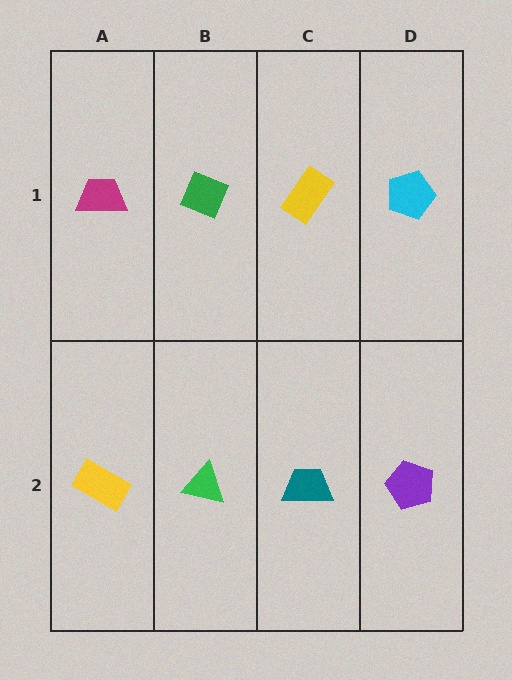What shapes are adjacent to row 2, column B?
A green diamond (row 1, column B), a yellow rectangle (row 2, column A), a teal trapezoid (row 2, column C).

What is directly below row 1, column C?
A teal trapezoid.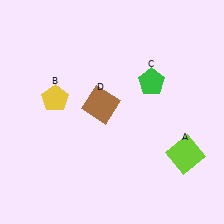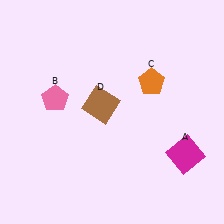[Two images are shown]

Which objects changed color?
A changed from lime to magenta. B changed from yellow to pink. C changed from green to orange.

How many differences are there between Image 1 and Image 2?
There are 3 differences between the two images.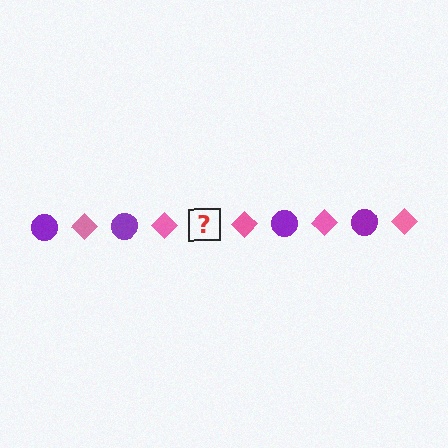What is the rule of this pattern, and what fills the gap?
The rule is that the pattern alternates between purple circle and pink diamond. The gap should be filled with a purple circle.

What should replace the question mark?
The question mark should be replaced with a purple circle.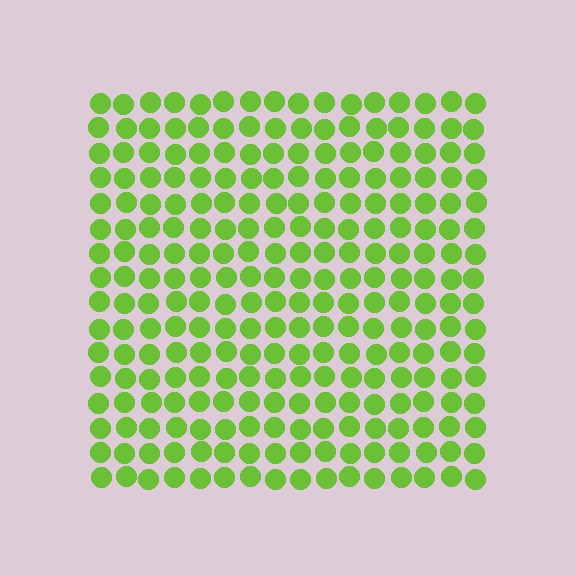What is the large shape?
The large shape is a square.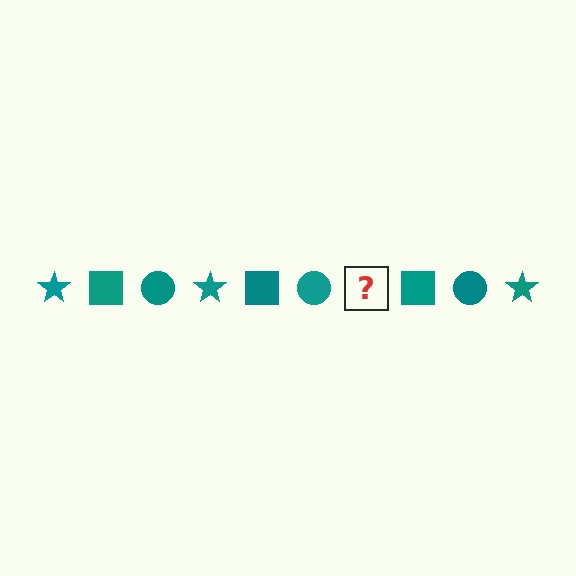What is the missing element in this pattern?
The missing element is a teal star.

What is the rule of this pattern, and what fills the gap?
The rule is that the pattern cycles through star, square, circle shapes in teal. The gap should be filled with a teal star.